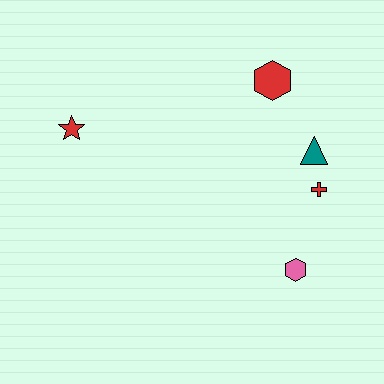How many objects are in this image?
There are 5 objects.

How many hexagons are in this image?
There are 2 hexagons.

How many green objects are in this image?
There are no green objects.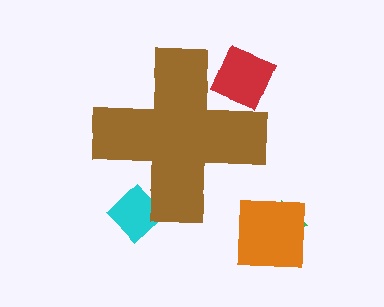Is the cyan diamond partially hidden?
Yes, the cyan diamond is partially hidden behind the brown cross.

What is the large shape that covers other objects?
A brown cross.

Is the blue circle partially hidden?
No, the blue circle is fully visible.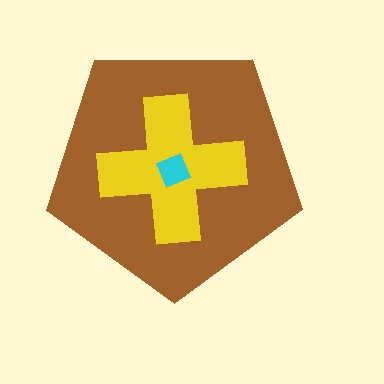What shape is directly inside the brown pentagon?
The yellow cross.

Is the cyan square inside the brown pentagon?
Yes.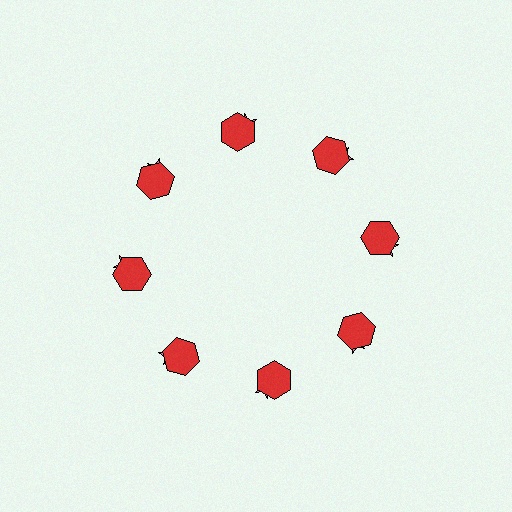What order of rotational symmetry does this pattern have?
This pattern has 8-fold rotational symmetry.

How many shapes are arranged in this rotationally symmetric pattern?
There are 16 shapes, arranged in 8 groups of 2.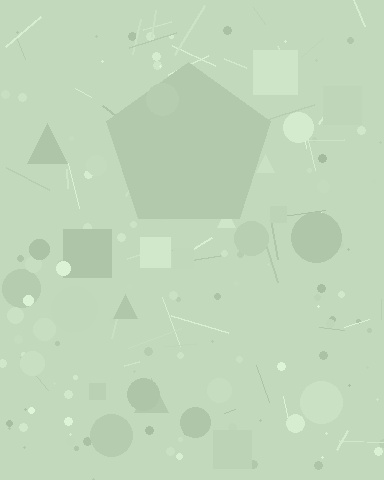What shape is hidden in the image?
A pentagon is hidden in the image.